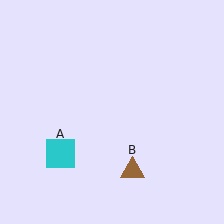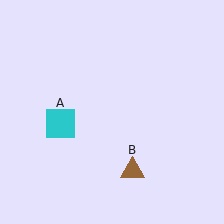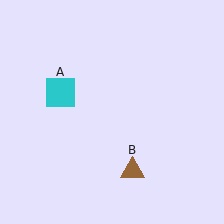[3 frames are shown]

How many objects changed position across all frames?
1 object changed position: cyan square (object A).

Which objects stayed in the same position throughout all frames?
Brown triangle (object B) remained stationary.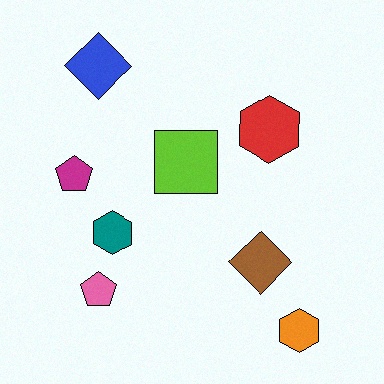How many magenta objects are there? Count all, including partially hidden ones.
There is 1 magenta object.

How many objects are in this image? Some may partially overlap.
There are 8 objects.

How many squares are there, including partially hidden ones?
There is 1 square.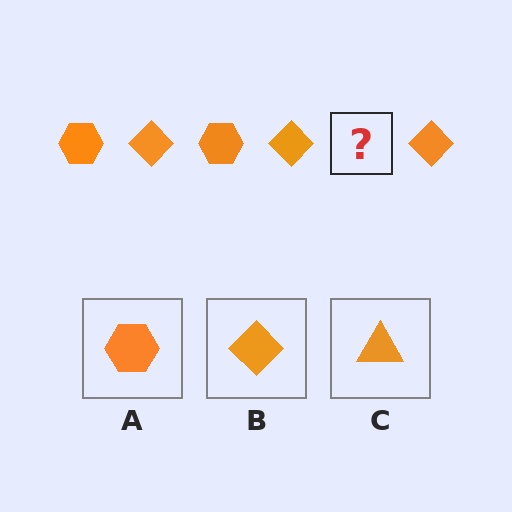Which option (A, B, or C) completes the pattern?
A.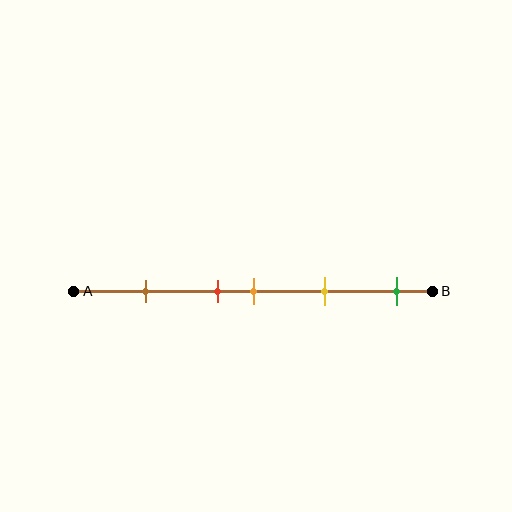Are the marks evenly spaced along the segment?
No, the marks are not evenly spaced.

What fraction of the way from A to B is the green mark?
The green mark is approximately 90% (0.9) of the way from A to B.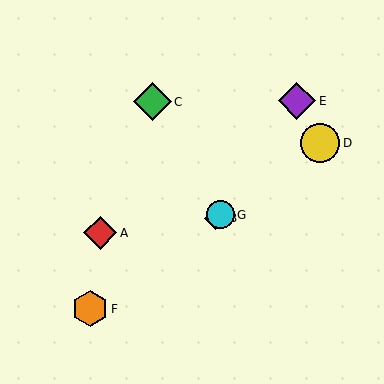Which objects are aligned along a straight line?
Objects B, D, F, G are aligned along a straight line.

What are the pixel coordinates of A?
Object A is at (100, 233).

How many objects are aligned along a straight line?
4 objects (B, D, F, G) are aligned along a straight line.